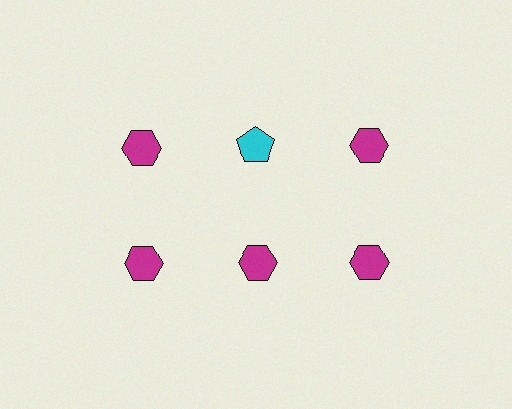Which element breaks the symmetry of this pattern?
The cyan pentagon in the top row, second from left column breaks the symmetry. All other shapes are magenta hexagons.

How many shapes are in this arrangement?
There are 6 shapes arranged in a grid pattern.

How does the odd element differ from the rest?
It differs in both color (cyan instead of magenta) and shape (pentagon instead of hexagon).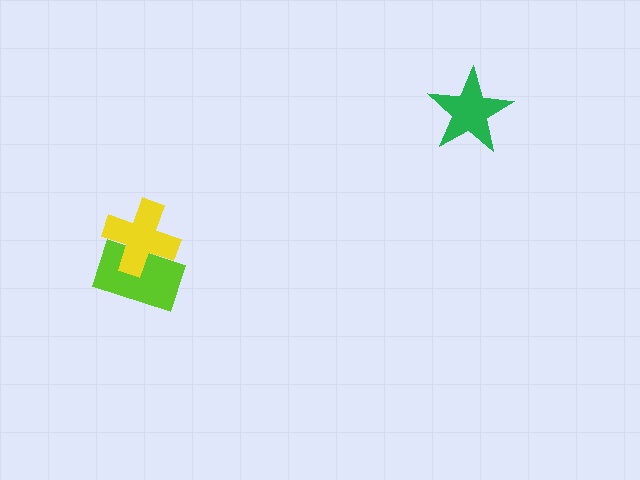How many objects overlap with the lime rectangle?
1 object overlaps with the lime rectangle.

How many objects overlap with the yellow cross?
1 object overlaps with the yellow cross.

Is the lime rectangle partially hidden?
Yes, it is partially covered by another shape.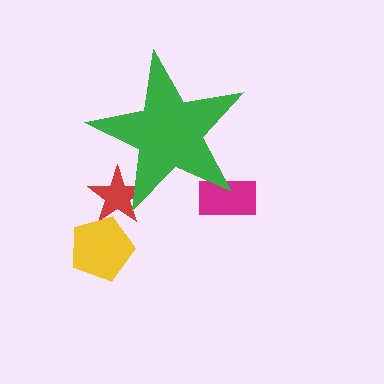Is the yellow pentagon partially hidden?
No, the yellow pentagon is fully visible.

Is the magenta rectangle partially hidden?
Yes, the magenta rectangle is partially hidden behind the green star.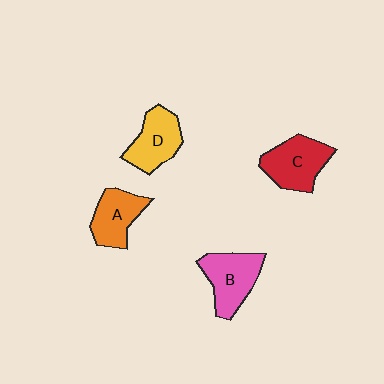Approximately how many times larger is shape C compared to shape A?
Approximately 1.2 times.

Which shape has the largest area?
Shape C (red).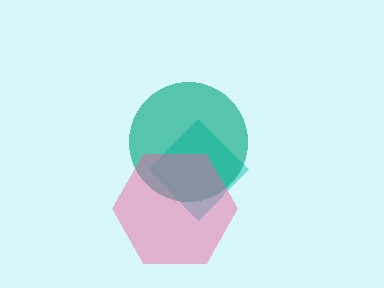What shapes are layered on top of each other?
The layered shapes are: a cyan diamond, a teal circle, a pink hexagon.